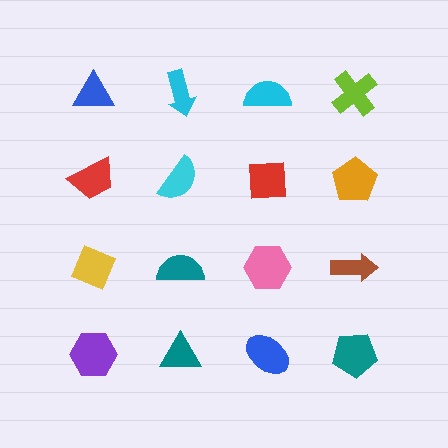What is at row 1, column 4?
A lime cross.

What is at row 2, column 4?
An orange pentagon.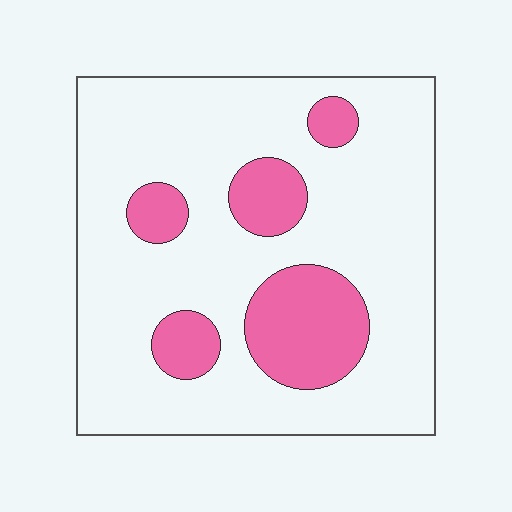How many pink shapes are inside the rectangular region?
5.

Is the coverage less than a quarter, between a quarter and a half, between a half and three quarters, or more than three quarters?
Less than a quarter.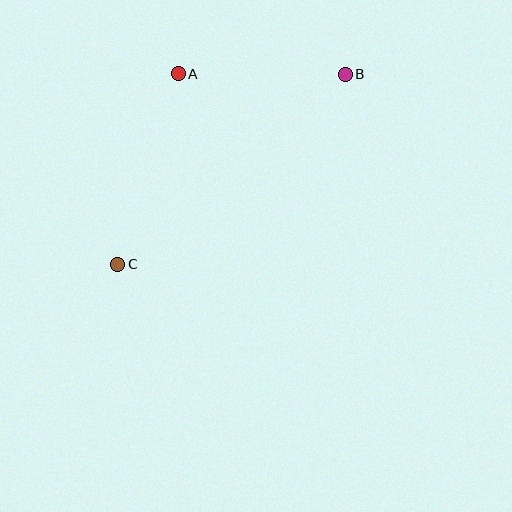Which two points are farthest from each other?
Points B and C are farthest from each other.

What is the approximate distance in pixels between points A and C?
The distance between A and C is approximately 200 pixels.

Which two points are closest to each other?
Points A and B are closest to each other.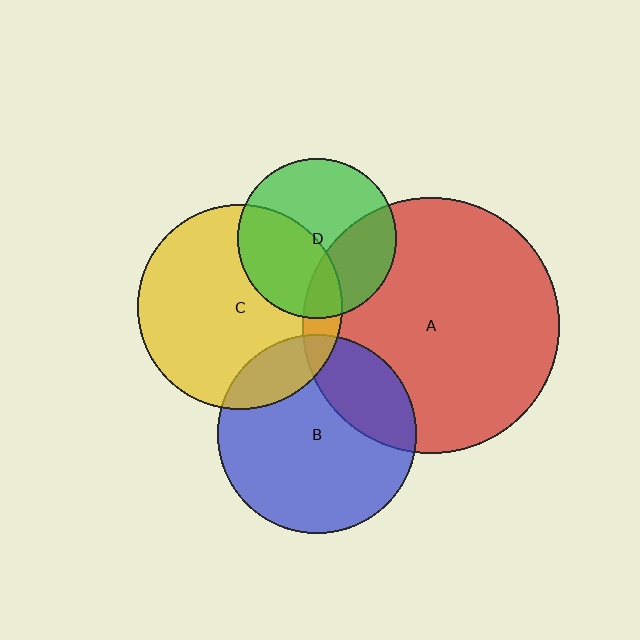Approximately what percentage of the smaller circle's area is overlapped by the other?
Approximately 25%.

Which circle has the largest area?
Circle A (red).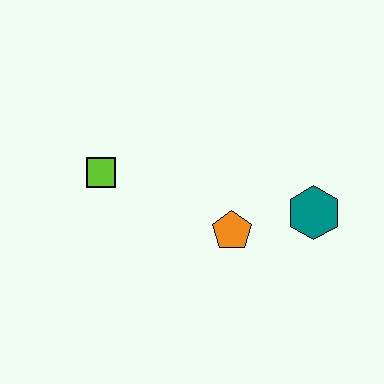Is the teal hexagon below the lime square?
Yes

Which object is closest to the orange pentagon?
The teal hexagon is closest to the orange pentagon.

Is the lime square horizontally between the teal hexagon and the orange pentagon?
No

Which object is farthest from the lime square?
The teal hexagon is farthest from the lime square.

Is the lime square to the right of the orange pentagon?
No